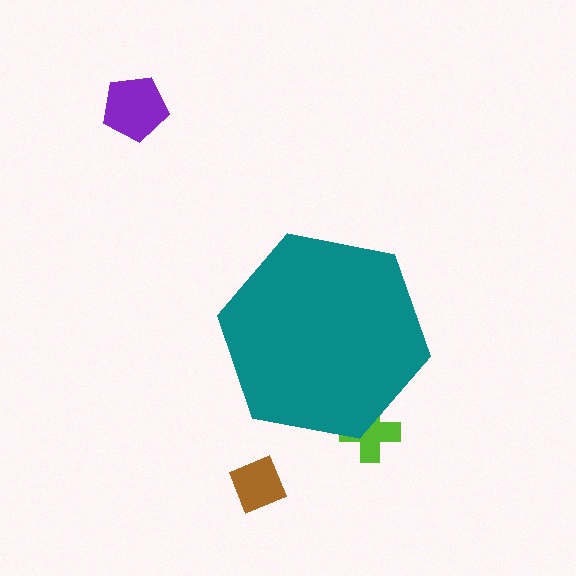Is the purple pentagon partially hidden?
No, the purple pentagon is fully visible.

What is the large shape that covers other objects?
A teal hexagon.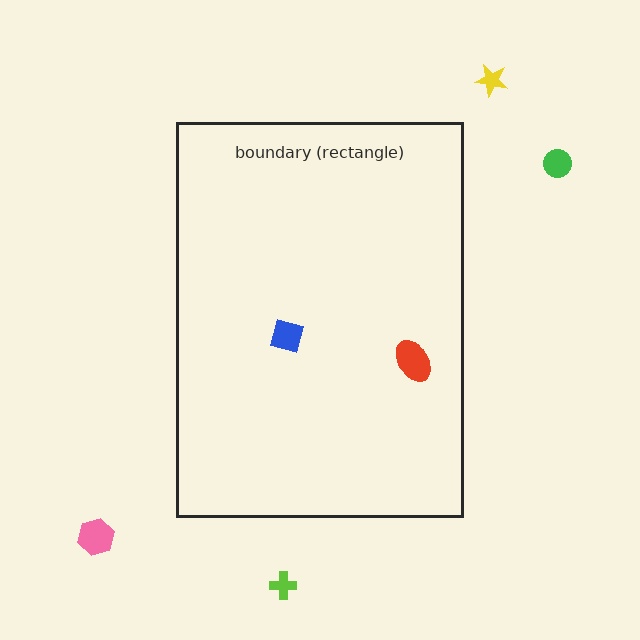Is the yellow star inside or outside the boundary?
Outside.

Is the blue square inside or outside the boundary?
Inside.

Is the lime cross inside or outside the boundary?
Outside.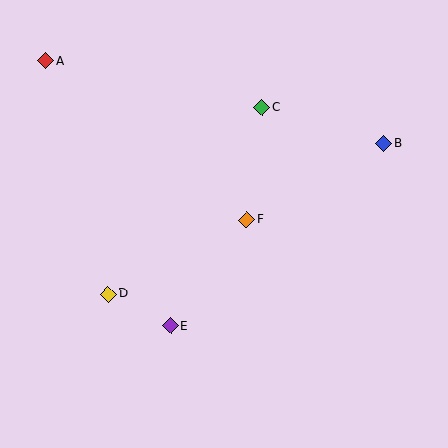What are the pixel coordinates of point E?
Point E is at (171, 326).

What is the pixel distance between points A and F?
The distance between A and F is 256 pixels.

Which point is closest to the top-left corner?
Point A is closest to the top-left corner.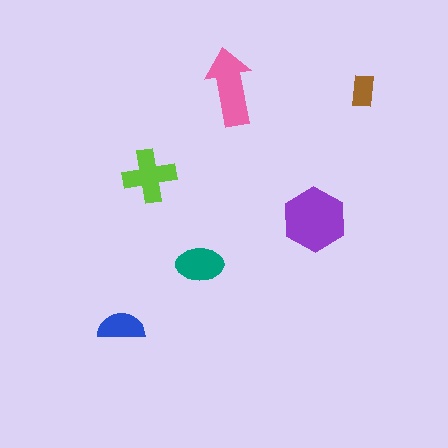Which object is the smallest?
The brown rectangle.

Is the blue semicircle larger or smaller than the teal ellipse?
Smaller.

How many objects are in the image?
There are 6 objects in the image.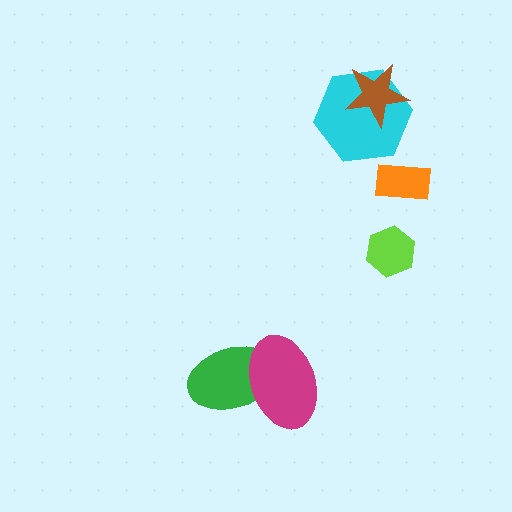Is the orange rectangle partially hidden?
No, no other shape covers it.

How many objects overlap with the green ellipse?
1 object overlaps with the green ellipse.